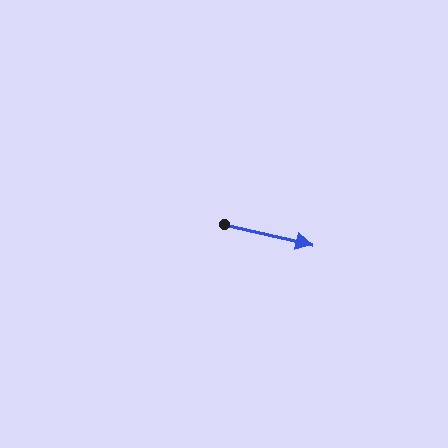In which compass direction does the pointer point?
East.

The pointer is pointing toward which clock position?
Roughly 3 o'clock.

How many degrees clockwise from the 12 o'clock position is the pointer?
Approximately 103 degrees.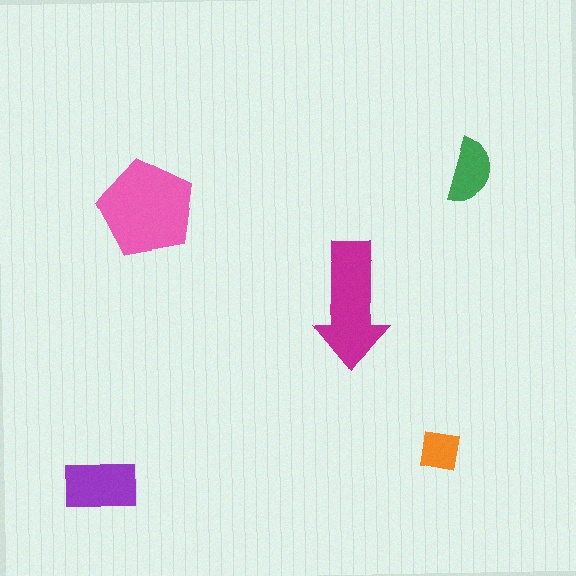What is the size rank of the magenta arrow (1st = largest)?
2nd.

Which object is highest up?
The green semicircle is topmost.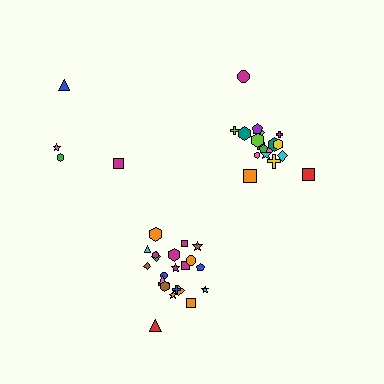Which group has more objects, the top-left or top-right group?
The top-right group.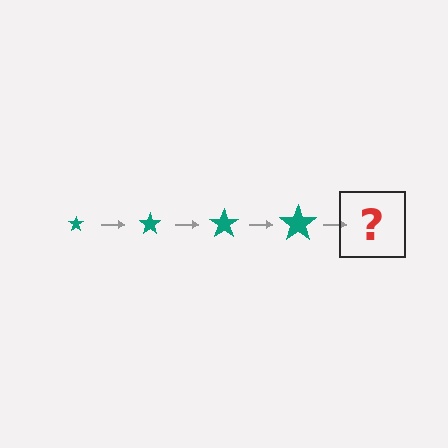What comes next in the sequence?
The next element should be a teal star, larger than the previous one.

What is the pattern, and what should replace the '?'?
The pattern is that the star gets progressively larger each step. The '?' should be a teal star, larger than the previous one.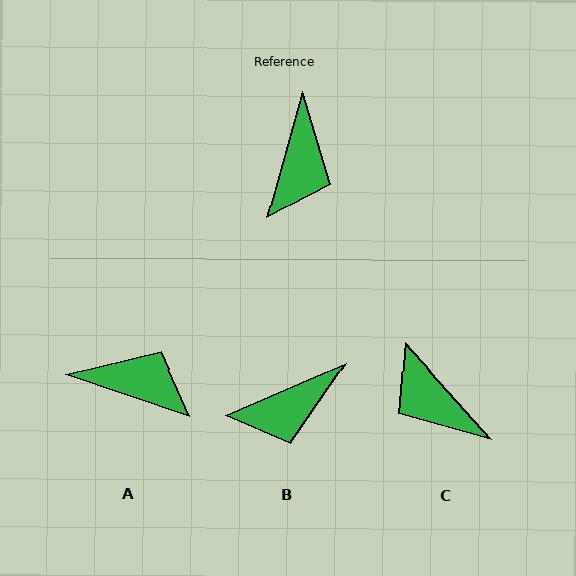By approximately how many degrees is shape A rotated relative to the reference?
Approximately 87 degrees counter-clockwise.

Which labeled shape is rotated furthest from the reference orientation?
C, about 123 degrees away.